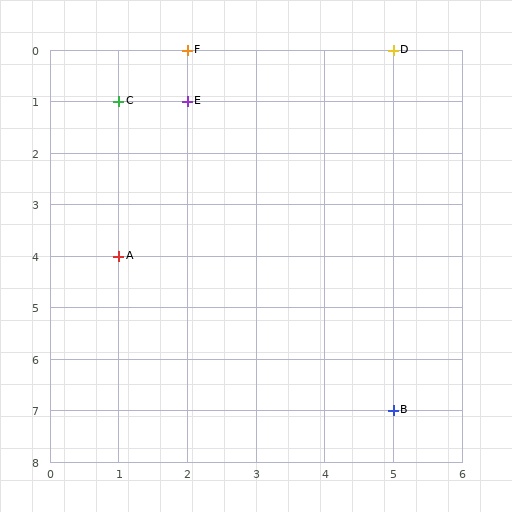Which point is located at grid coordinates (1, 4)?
Point A is at (1, 4).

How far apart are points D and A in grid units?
Points D and A are 4 columns and 4 rows apart (about 5.7 grid units diagonally).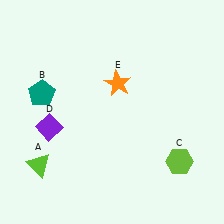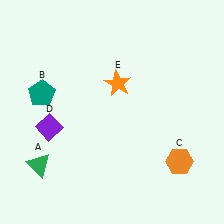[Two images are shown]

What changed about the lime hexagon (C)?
In Image 1, C is lime. In Image 2, it changed to orange.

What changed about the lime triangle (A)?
In Image 1, A is lime. In Image 2, it changed to green.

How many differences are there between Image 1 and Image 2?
There are 2 differences between the two images.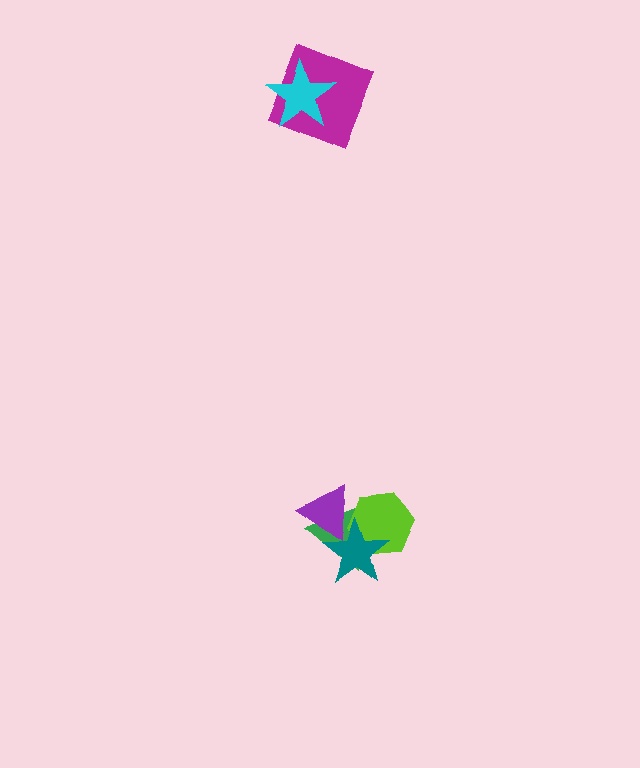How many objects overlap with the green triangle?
3 objects overlap with the green triangle.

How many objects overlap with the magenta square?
1 object overlaps with the magenta square.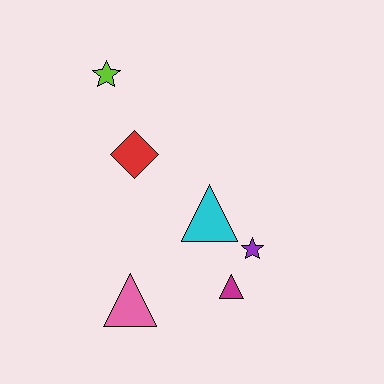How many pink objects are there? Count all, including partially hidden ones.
There is 1 pink object.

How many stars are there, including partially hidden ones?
There are 2 stars.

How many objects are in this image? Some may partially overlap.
There are 6 objects.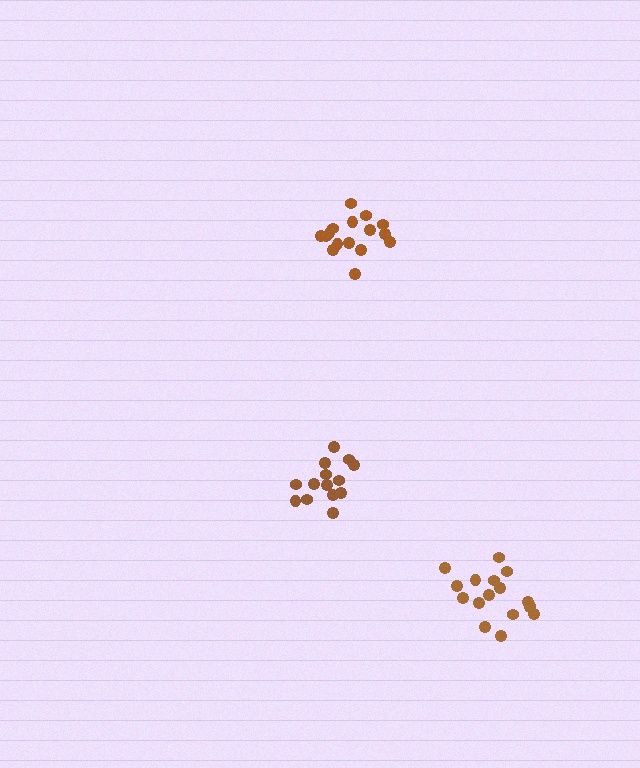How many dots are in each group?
Group 1: 14 dots, Group 2: 16 dots, Group 3: 17 dots (47 total).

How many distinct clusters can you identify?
There are 3 distinct clusters.